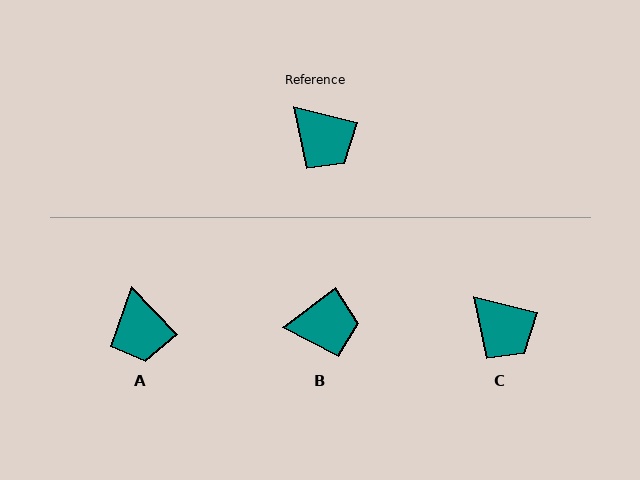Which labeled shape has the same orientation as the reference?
C.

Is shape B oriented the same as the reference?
No, it is off by about 51 degrees.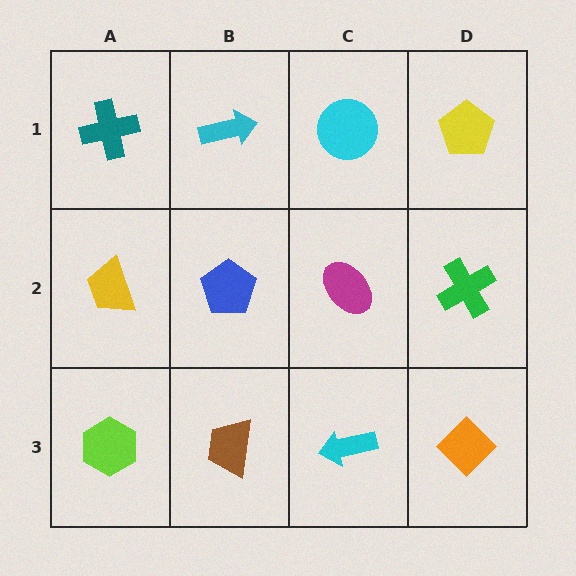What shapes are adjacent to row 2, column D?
A yellow pentagon (row 1, column D), an orange diamond (row 3, column D), a magenta ellipse (row 2, column C).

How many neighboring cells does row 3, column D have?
2.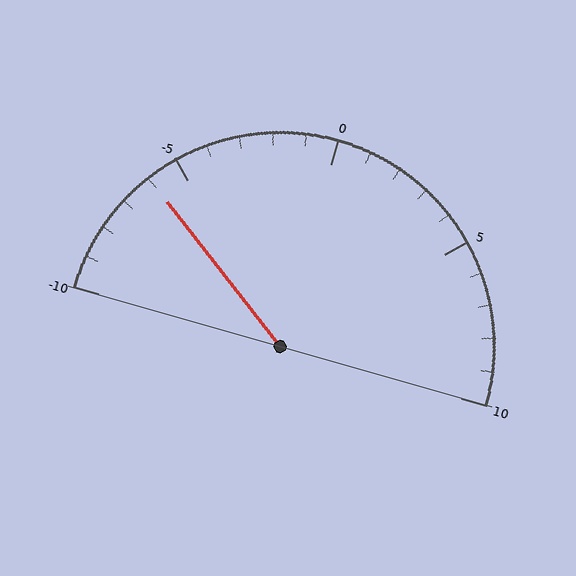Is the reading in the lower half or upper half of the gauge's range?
The reading is in the lower half of the range (-10 to 10).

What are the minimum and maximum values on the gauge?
The gauge ranges from -10 to 10.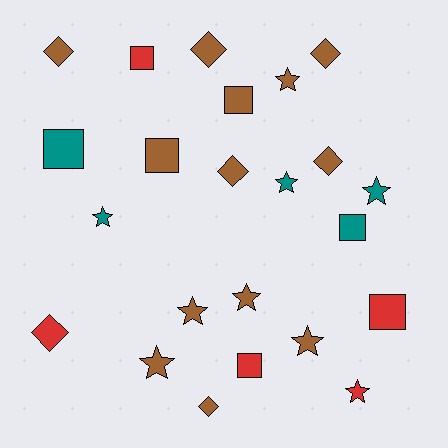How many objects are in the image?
There are 23 objects.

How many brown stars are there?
There are 5 brown stars.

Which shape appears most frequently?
Star, with 9 objects.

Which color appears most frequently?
Brown, with 13 objects.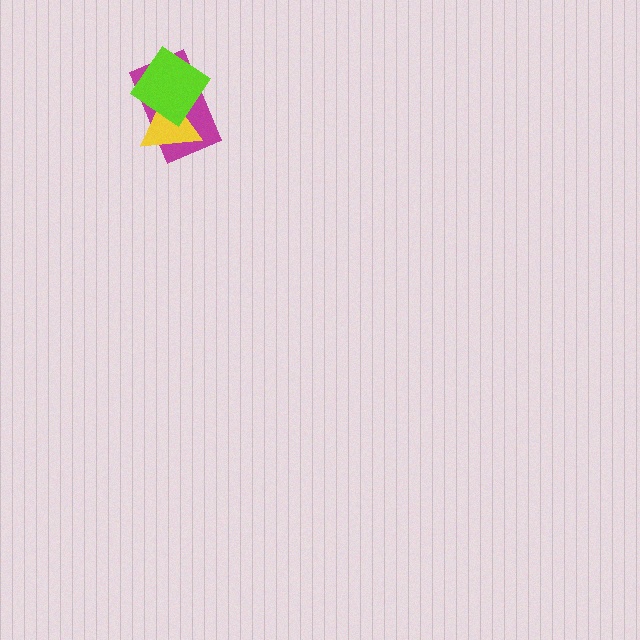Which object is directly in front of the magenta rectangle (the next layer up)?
The yellow triangle is directly in front of the magenta rectangle.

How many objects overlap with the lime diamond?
2 objects overlap with the lime diamond.